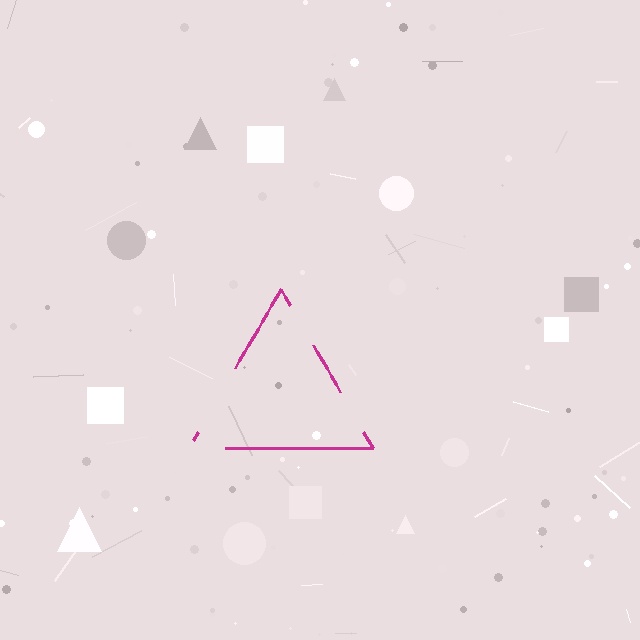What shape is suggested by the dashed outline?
The dashed outline suggests a triangle.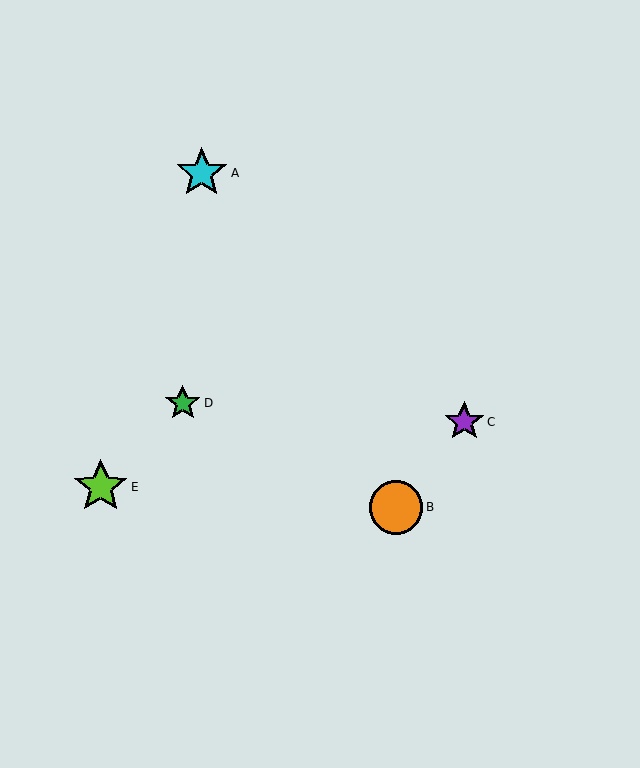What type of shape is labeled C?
Shape C is a purple star.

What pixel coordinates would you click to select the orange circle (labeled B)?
Click at (396, 507) to select the orange circle B.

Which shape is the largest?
The lime star (labeled E) is the largest.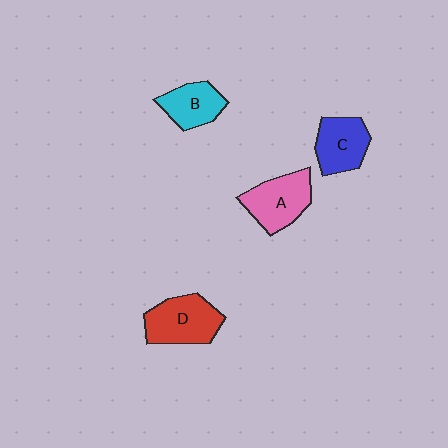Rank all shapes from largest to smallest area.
From largest to smallest: D (red), A (pink), C (blue), B (cyan).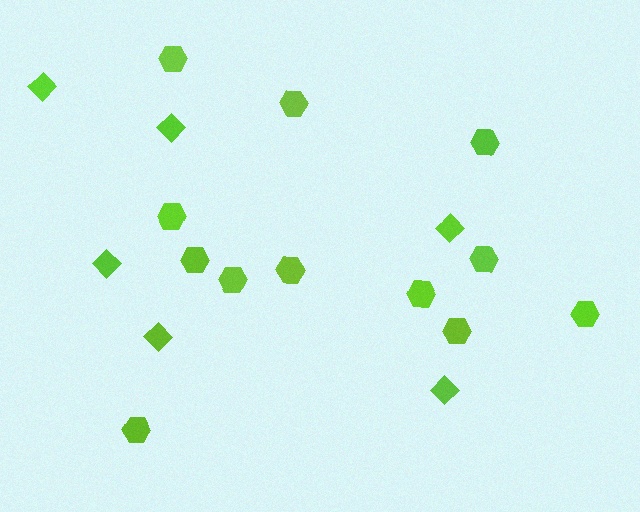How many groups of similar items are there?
There are 2 groups: one group of diamonds (6) and one group of hexagons (12).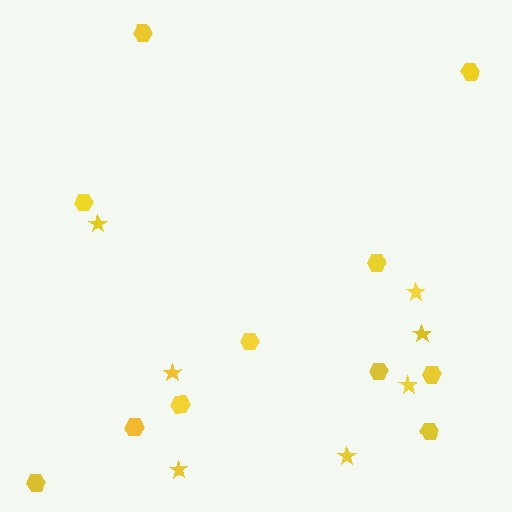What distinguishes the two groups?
There are 2 groups: one group of hexagons (11) and one group of stars (7).